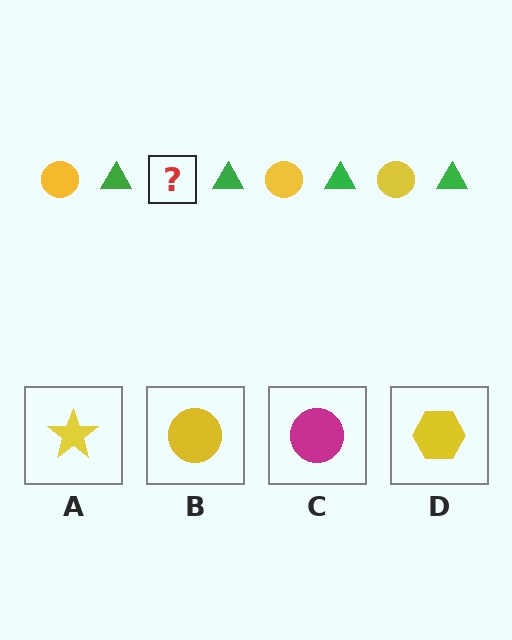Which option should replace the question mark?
Option B.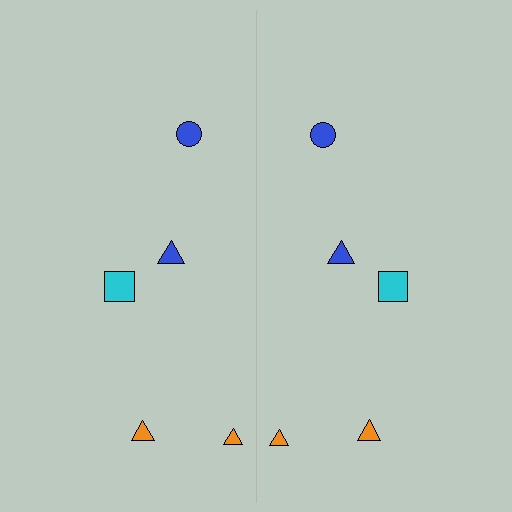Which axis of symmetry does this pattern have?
The pattern has a vertical axis of symmetry running through the center of the image.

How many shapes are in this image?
There are 10 shapes in this image.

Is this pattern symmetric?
Yes, this pattern has bilateral (reflection) symmetry.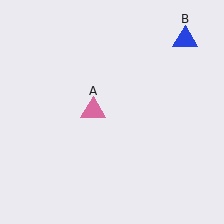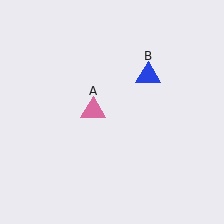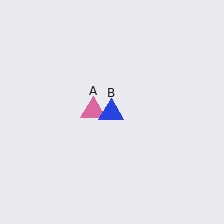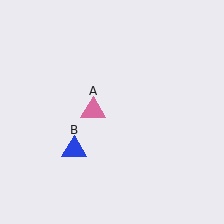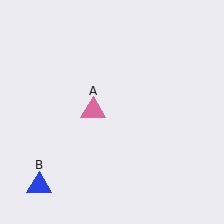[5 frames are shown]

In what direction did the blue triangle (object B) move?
The blue triangle (object B) moved down and to the left.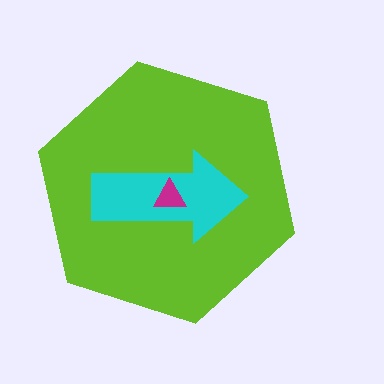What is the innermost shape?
The magenta triangle.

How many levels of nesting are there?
3.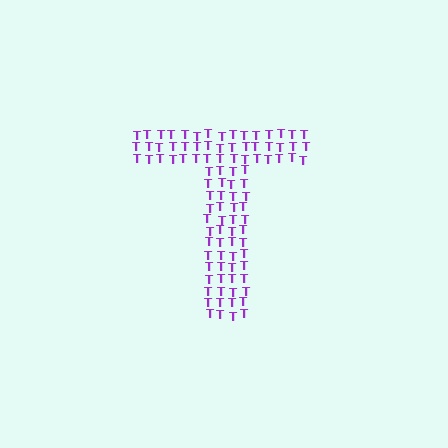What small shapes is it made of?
It is made of small letter T's.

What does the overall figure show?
The overall figure shows the letter T.